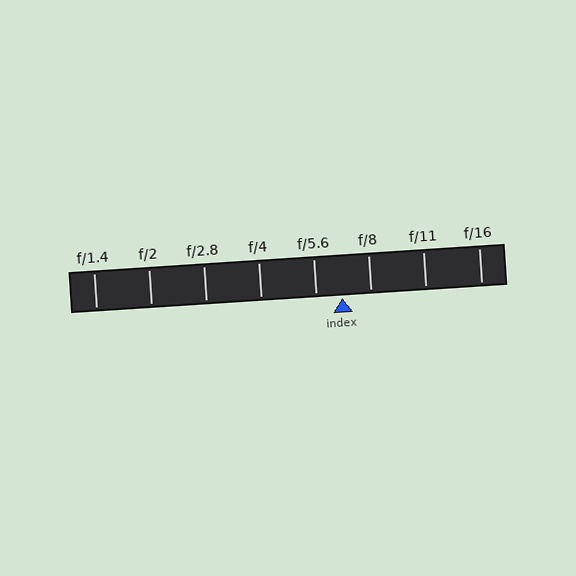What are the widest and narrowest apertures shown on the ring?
The widest aperture shown is f/1.4 and the narrowest is f/16.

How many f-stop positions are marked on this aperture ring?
There are 8 f-stop positions marked.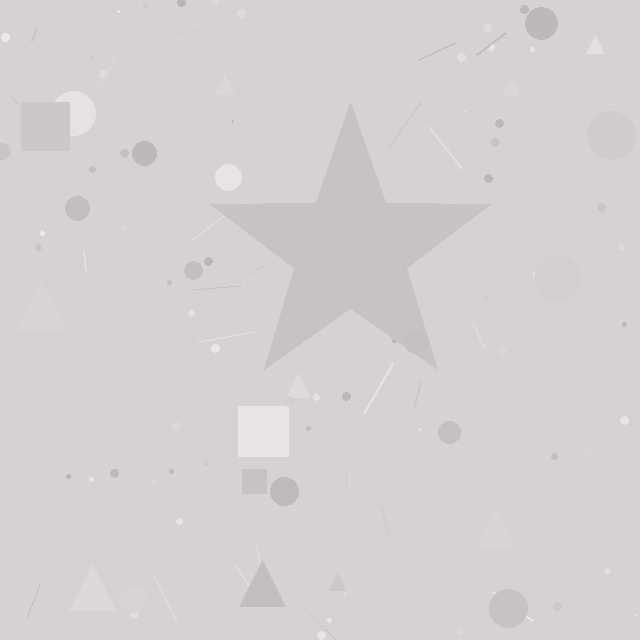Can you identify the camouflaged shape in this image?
The camouflaged shape is a star.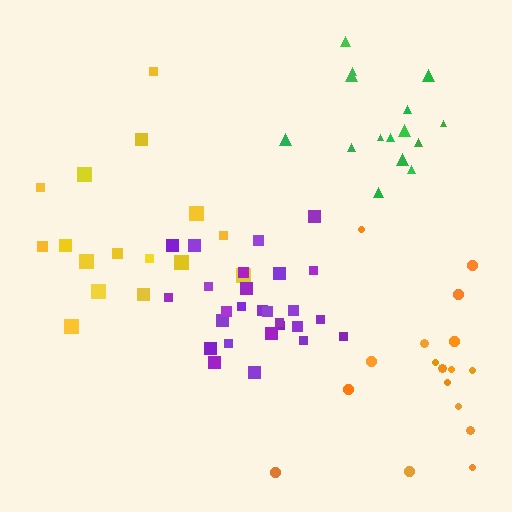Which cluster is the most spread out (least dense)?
Yellow.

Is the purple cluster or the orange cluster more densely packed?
Purple.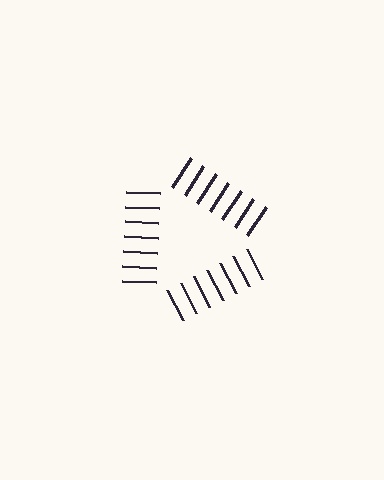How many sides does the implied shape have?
3 sides — the line-ends trace a triangle.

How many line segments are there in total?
21 — 7 along each of the 3 edges.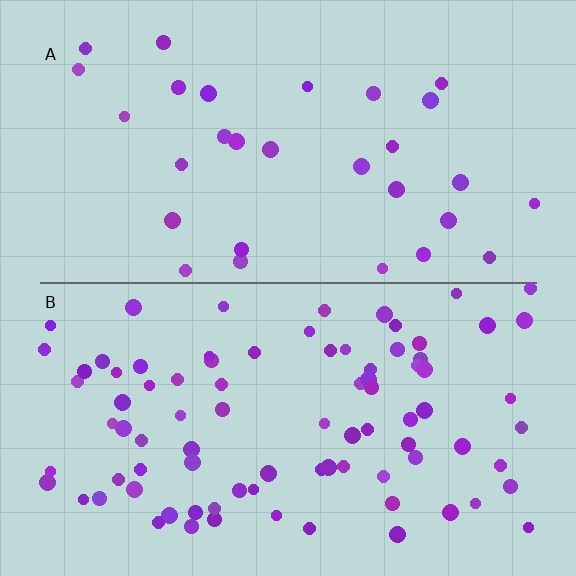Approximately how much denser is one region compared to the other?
Approximately 2.9× — region B over region A.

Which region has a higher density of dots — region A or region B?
B (the bottom).